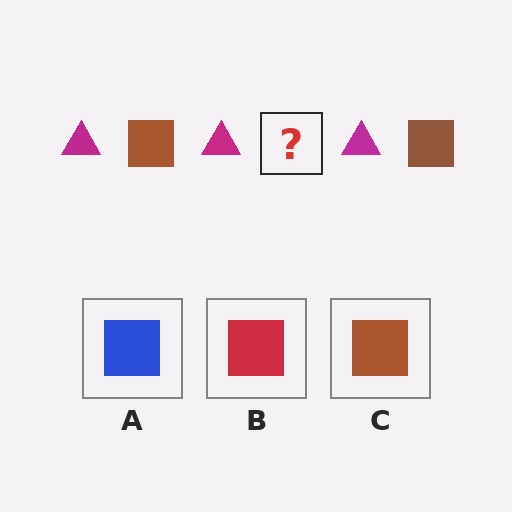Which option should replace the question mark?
Option C.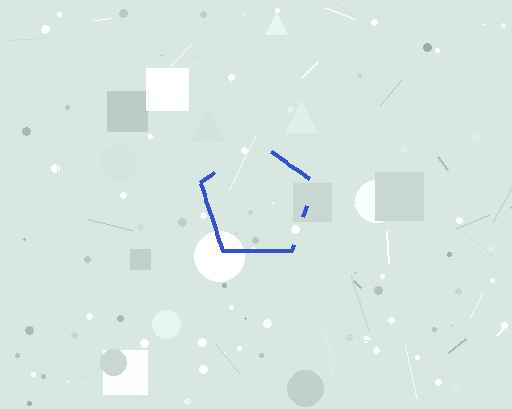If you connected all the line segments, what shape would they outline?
They would outline a pentagon.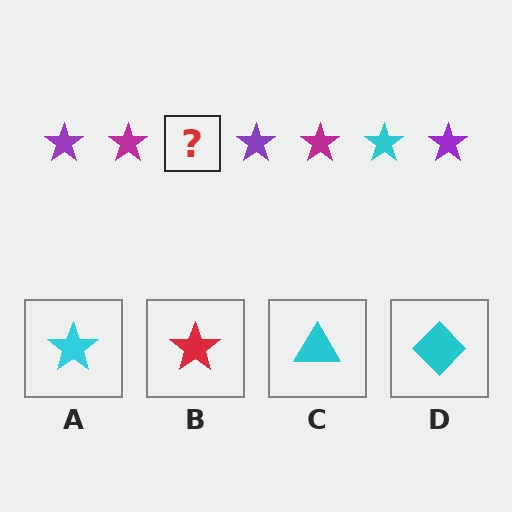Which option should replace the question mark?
Option A.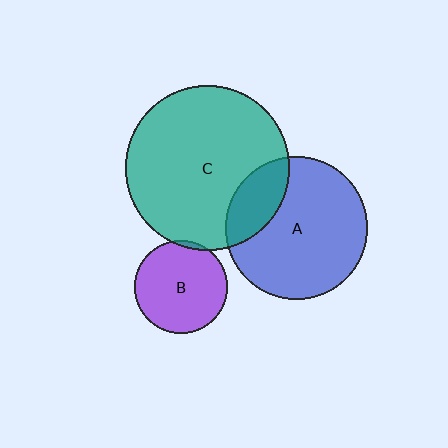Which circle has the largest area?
Circle C (teal).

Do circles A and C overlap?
Yes.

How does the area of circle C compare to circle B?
Approximately 3.1 times.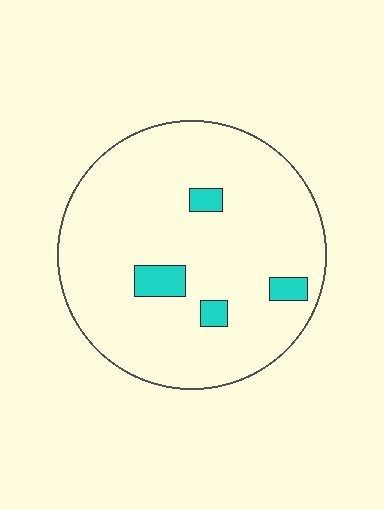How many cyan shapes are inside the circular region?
4.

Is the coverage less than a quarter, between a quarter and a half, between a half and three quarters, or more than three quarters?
Less than a quarter.